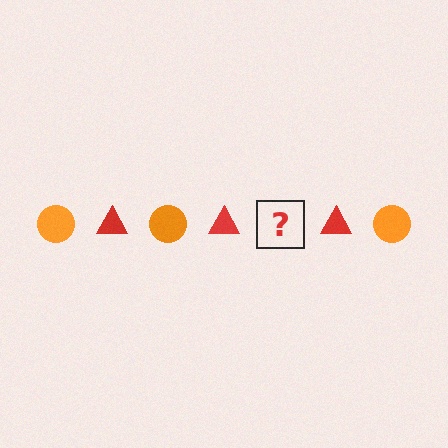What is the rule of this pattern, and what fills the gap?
The rule is that the pattern alternates between orange circle and red triangle. The gap should be filled with an orange circle.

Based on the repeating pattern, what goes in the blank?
The blank should be an orange circle.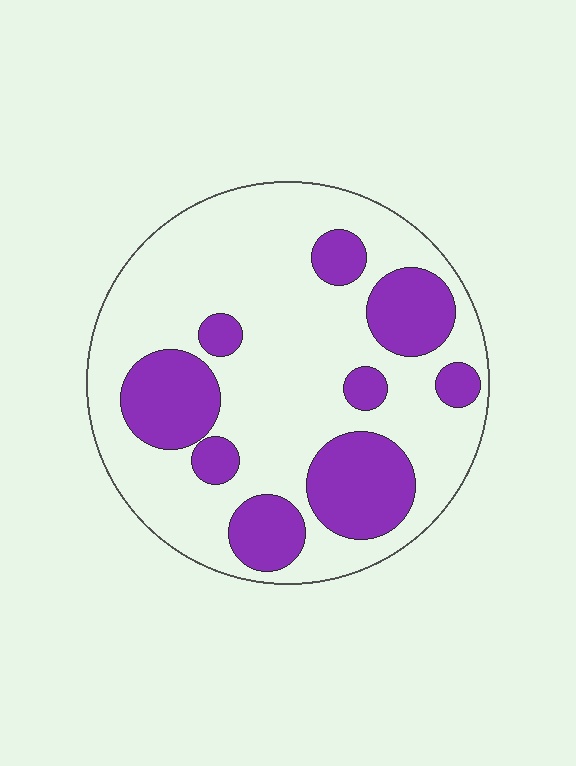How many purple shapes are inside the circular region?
9.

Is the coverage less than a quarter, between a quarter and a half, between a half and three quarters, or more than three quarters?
Between a quarter and a half.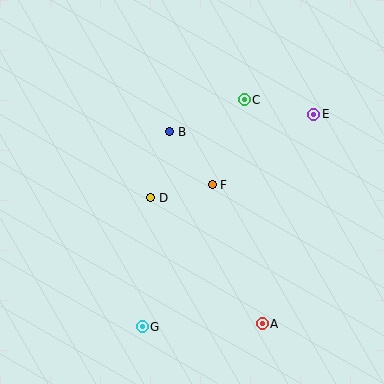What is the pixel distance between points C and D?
The distance between C and D is 136 pixels.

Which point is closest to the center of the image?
Point F at (212, 185) is closest to the center.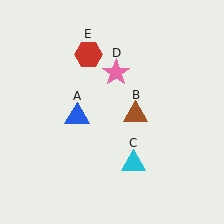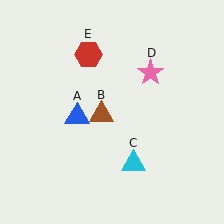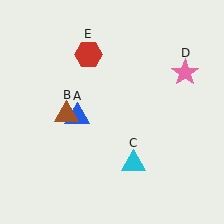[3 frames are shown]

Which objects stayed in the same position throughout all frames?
Blue triangle (object A) and cyan triangle (object C) and red hexagon (object E) remained stationary.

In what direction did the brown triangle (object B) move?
The brown triangle (object B) moved left.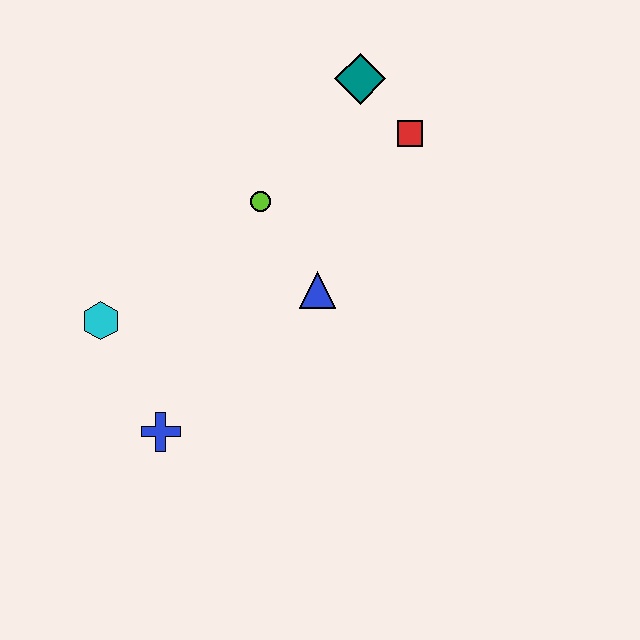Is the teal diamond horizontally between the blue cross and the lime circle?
No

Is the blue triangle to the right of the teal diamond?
No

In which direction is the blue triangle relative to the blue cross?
The blue triangle is to the right of the blue cross.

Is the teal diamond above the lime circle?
Yes